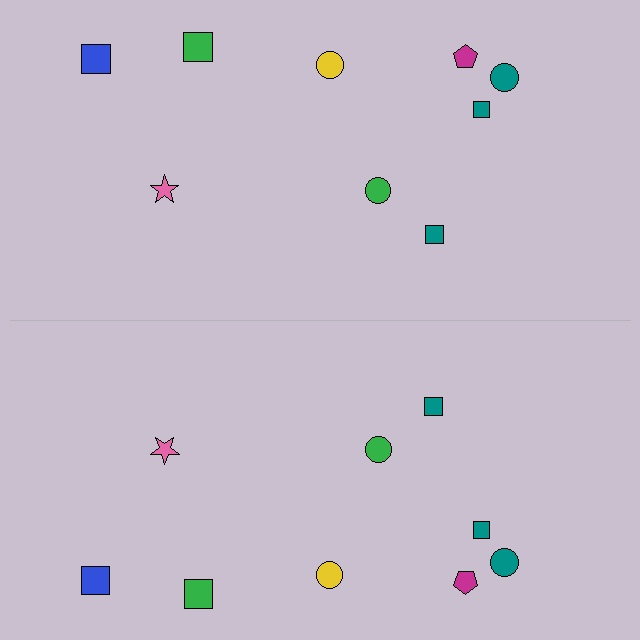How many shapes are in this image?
There are 18 shapes in this image.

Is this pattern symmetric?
Yes, this pattern has bilateral (reflection) symmetry.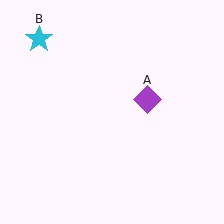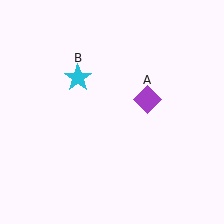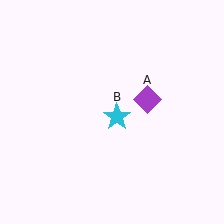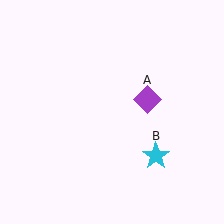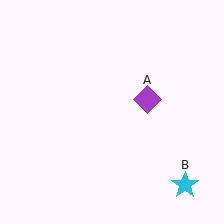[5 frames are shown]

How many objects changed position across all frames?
1 object changed position: cyan star (object B).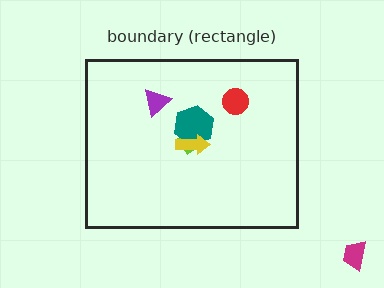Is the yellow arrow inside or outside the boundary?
Inside.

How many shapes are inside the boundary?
5 inside, 1 outside.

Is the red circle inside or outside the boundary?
Inside.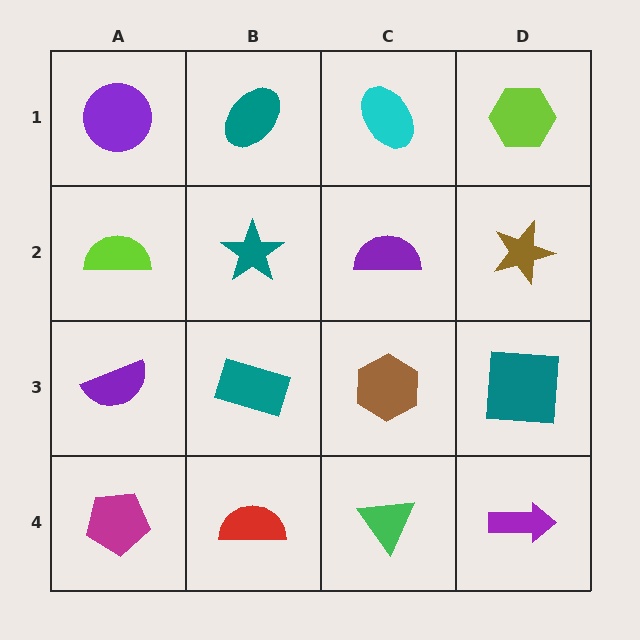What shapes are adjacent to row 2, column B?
A teal ellipse (row 1, column B), a teal rectangle (row 3, column B), a lime semicircle (row 2, column A), a purple semicircle (row 2, column C).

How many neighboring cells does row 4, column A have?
2.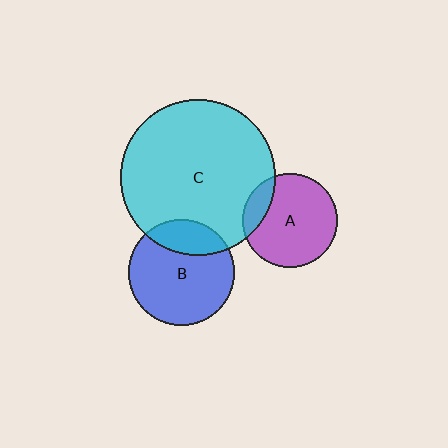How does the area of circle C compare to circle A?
Approximately 2.7 times.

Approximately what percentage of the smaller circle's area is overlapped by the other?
Approximately 15%.